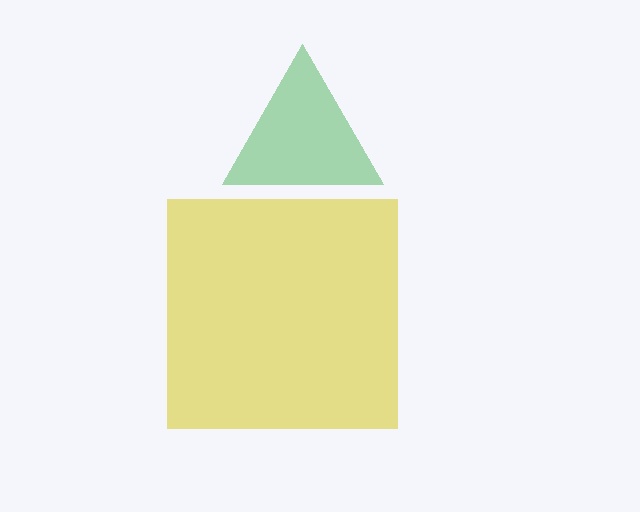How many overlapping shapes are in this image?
There are 2 overlapping shapes in the image.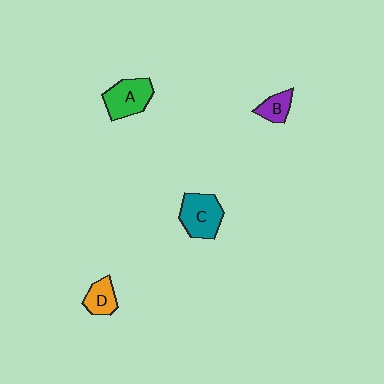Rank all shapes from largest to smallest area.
From largest to smallest: C (teal), A (green), D (orange), B (purple).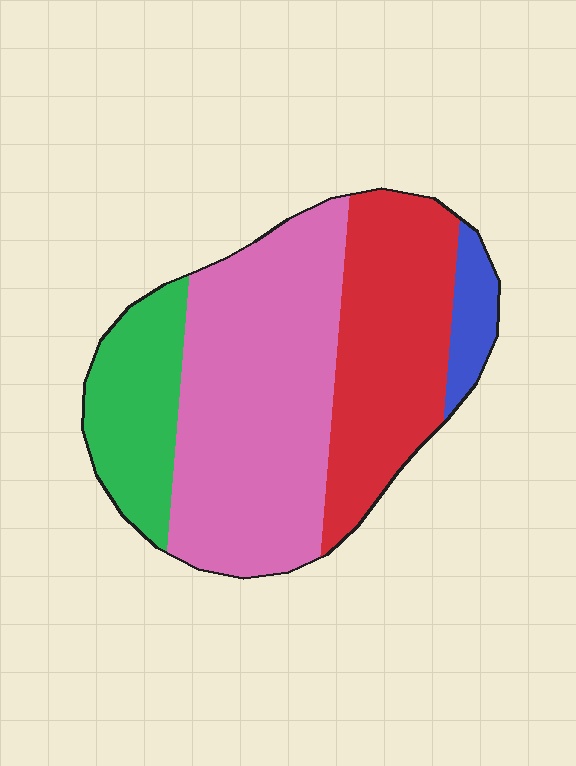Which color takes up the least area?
Blue, at roughly 5%.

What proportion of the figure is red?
Red takes up about one third (1/3) of the figure.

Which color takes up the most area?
Pink, at roughly 45%.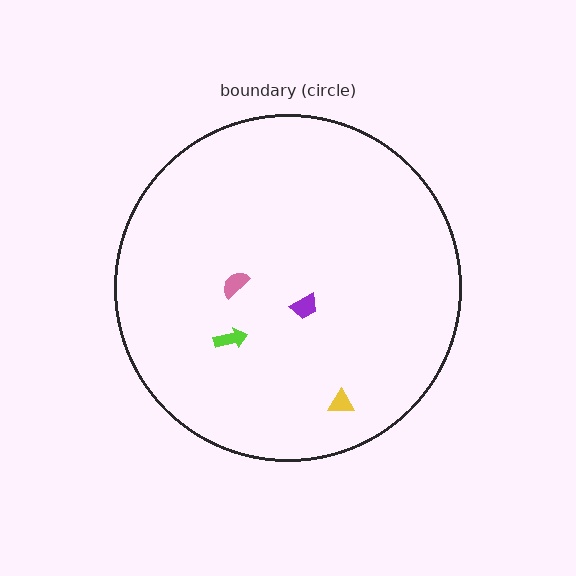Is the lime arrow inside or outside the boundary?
Inside.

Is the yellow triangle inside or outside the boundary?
Inside.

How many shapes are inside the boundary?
4 inside, 0 outside.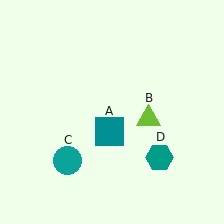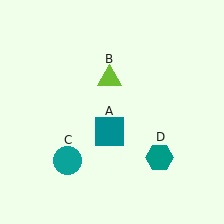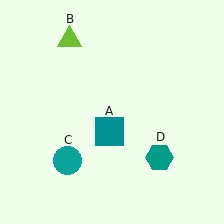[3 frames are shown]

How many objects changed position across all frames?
1 object changed position: lime triangle (object B).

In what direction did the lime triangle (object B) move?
The lime triangle (object B) moved up and to the left.